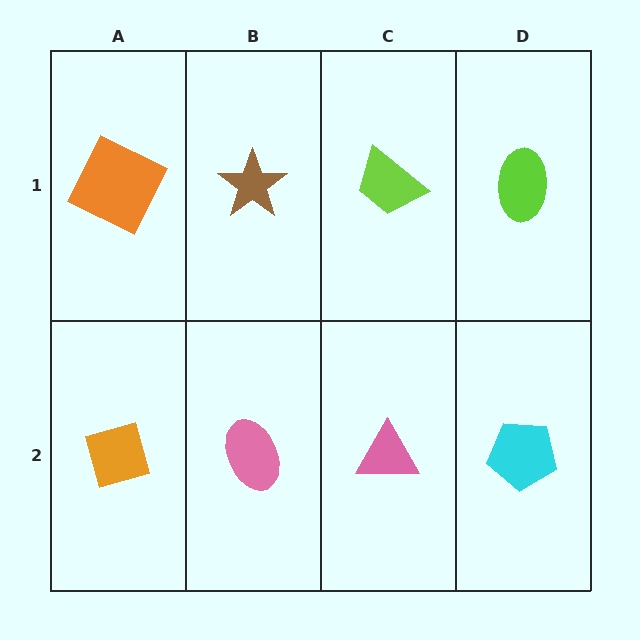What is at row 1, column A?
An orange square.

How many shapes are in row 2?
4 shapes.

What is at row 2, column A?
An orange diamond.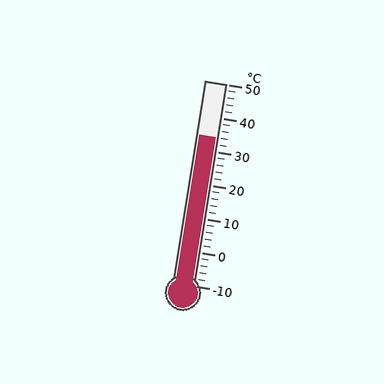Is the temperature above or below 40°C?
The temperature is below 40°C.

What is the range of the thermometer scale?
The thermometer scale ranges from -10°C to 50°C.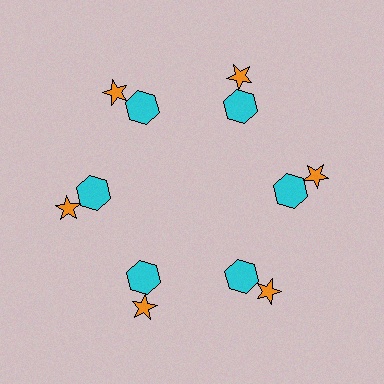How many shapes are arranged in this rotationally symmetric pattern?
There are 12 shapes, arranged in 6 groups of 2.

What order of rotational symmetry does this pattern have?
This pattern has 6-fold rotational symmetry.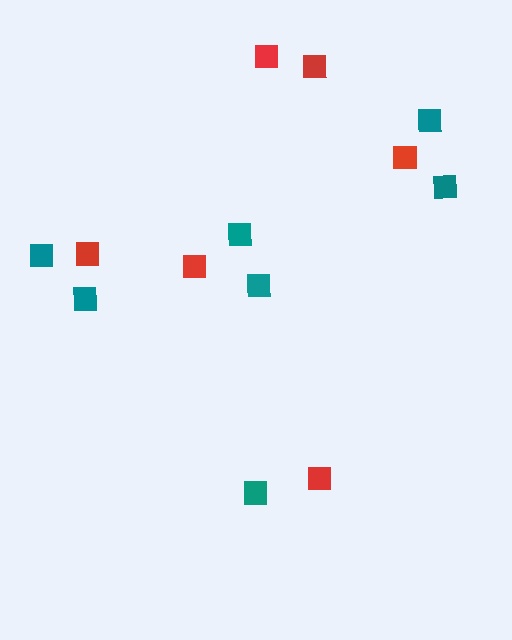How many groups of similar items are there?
There are 2 groups: one group of red squares (6) and one group of teal squares (7).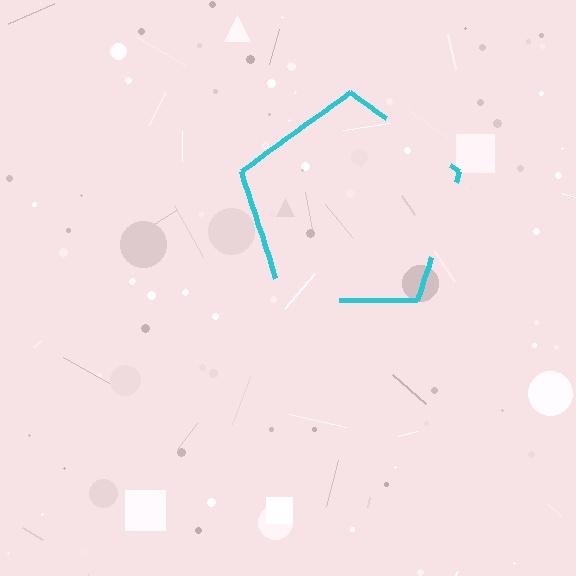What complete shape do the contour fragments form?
The contour fragments form a pentagon.